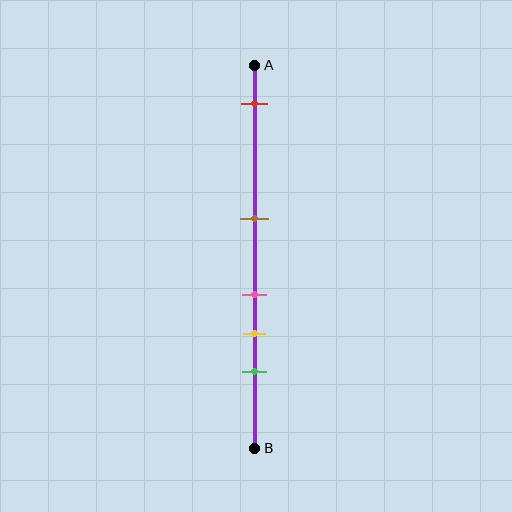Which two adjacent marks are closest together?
The pink and yellow marks are the closest adjacent pair.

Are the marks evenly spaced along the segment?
No, the marks are not evenly spaced.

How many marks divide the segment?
There are 5 marks dividing the segment.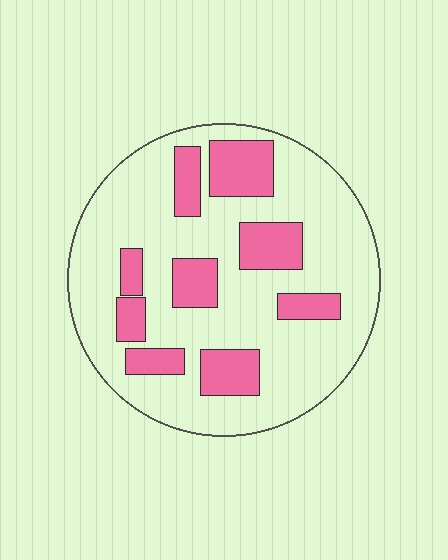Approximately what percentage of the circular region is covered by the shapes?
Approximately 25%.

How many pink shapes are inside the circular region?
9.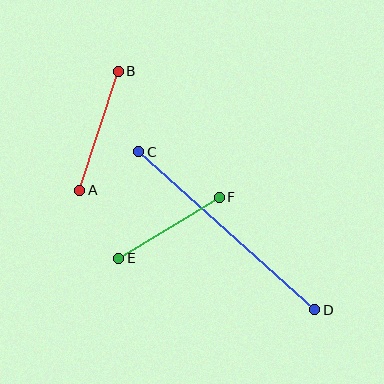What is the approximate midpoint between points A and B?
The midpoint is at approximately (99, 131) pixels.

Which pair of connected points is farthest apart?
Points C and D are farthest apart.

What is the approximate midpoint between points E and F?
The midpoint is at approximately (169, 228) pixels.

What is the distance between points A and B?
The distance is approximately 125 pixels.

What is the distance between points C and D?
The distance is approximately 237 pixels.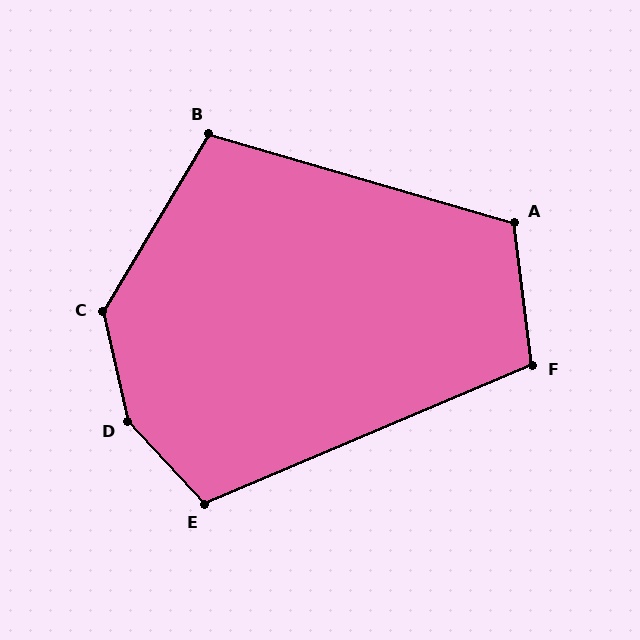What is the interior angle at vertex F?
Approximately 106 degrees (obtuse).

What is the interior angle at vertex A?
Approximately 113 degrees (obtuse).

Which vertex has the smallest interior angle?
B, at approximately 104 degrees.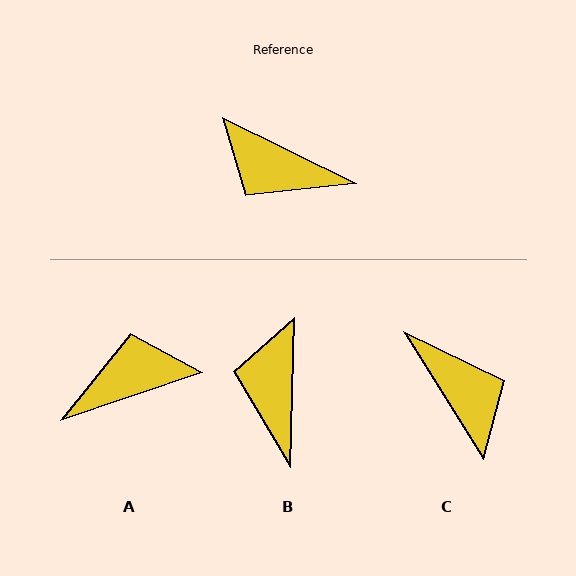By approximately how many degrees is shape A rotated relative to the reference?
Approximately 135 degrees clockwise.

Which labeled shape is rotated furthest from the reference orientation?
C, about 148 degrees away.